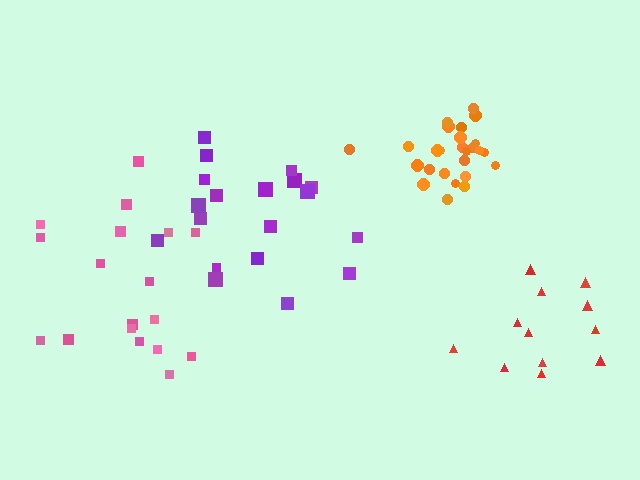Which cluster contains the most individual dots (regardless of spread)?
Orange (26).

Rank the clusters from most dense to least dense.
orange, purple, red, pink.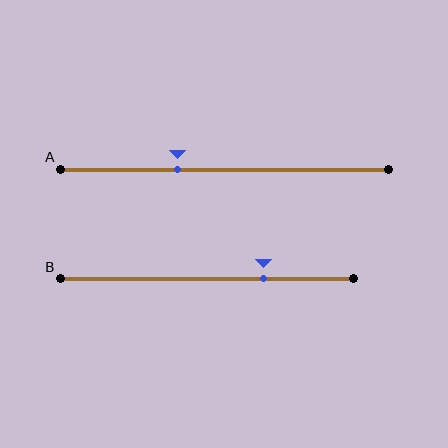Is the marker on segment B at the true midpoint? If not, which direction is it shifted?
No, the marker on segment B is shifted to the right by about 20% of the segment length.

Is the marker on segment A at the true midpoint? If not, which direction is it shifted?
No, the marker on segment A is shifted to the left by about 14% of the segment length.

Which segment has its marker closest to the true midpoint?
Segment A has its marker closest to the true midpoint.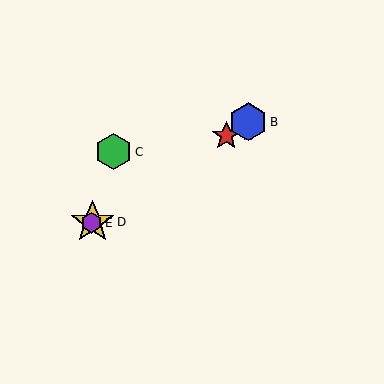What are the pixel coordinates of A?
Object A is at (226, 136).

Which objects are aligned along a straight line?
Objects A, B, D, E are aligned along a straight line.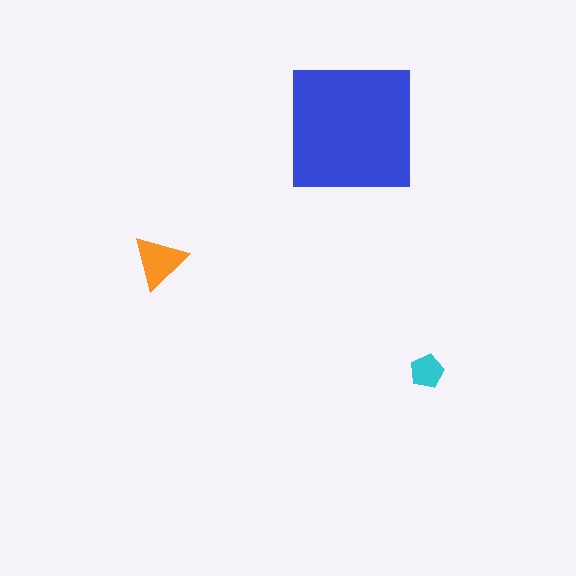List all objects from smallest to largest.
The cyan pentagon, the orange triangle, the blue square.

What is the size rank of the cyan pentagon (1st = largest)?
3rd.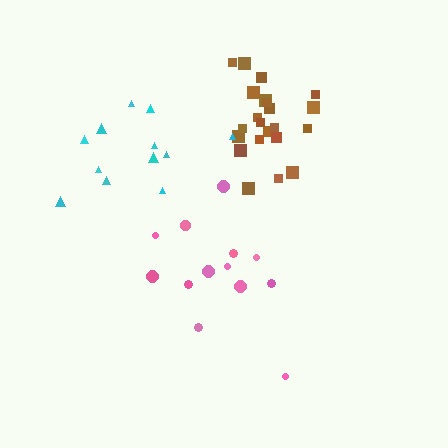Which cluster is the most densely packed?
Brown.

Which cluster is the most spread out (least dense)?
Pink.